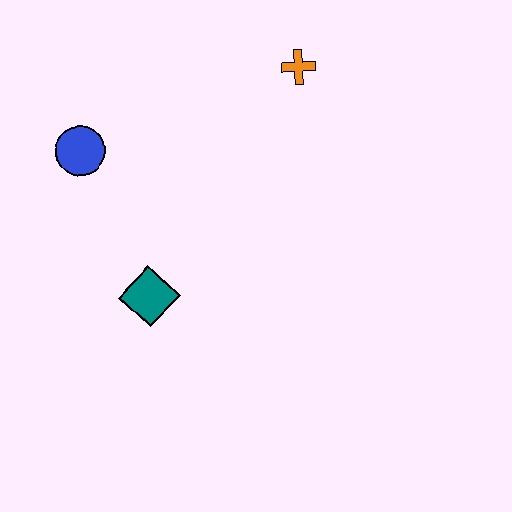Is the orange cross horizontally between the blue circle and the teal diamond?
No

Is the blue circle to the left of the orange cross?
Yes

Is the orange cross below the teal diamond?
No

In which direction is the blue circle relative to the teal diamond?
The blue circle is above the teal diamond.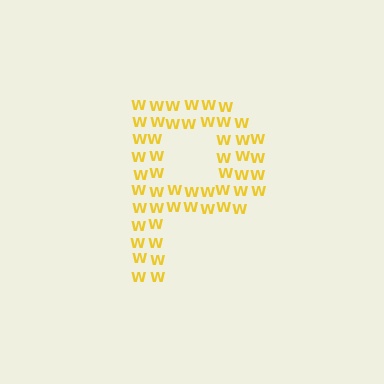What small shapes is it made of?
It is made of small letter W's.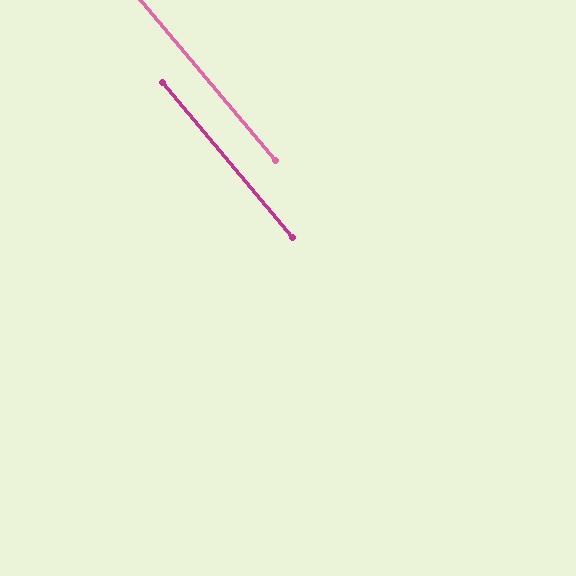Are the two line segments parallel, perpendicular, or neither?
Parallel — their directions differ by only 0.3°.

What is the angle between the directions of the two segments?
Approximately 0 degrees.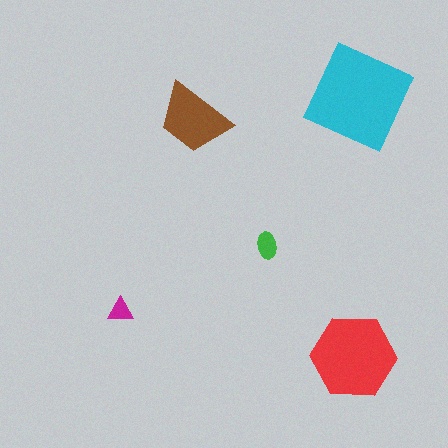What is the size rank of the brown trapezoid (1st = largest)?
3rd.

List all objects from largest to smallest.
The cyan diamond, the red hexagon, the brown trapezoid, the green ellipse, the magenta triangle.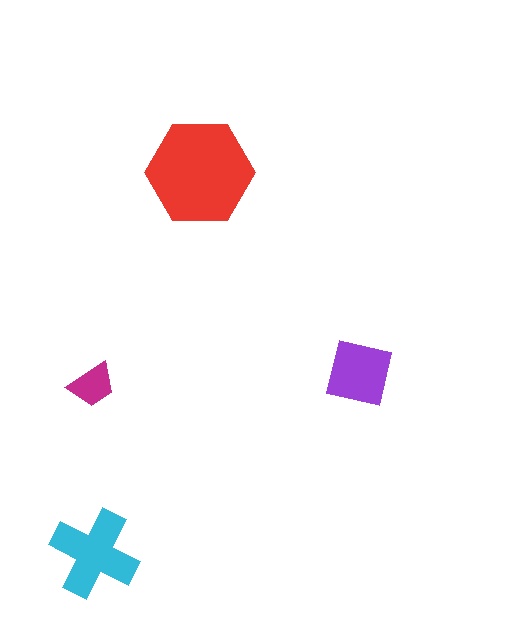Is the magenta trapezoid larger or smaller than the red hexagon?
Smaller.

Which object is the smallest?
The magenta trapezoid.